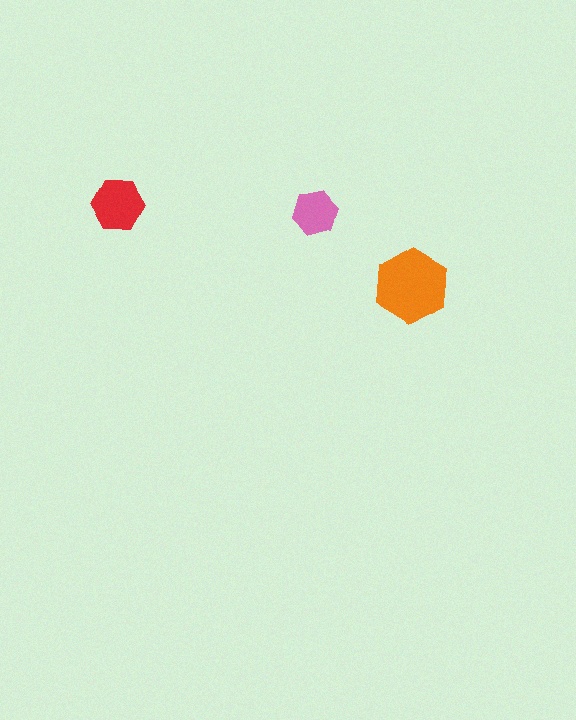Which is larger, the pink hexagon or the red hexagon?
The red one.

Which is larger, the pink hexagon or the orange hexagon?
The orange one.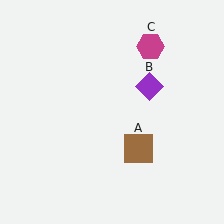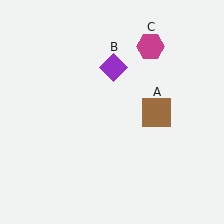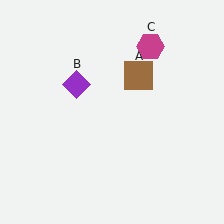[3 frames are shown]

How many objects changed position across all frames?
2 objects changed position: brown square (object A), purple diamond (object B).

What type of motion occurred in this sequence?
The brown square (object A), purple diamond (object B) rotated counterclockwise around the center of the scene.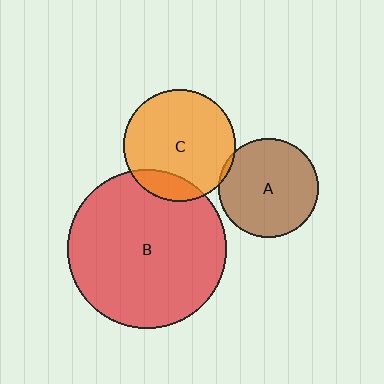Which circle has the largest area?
Circle B (red).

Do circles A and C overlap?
Yes.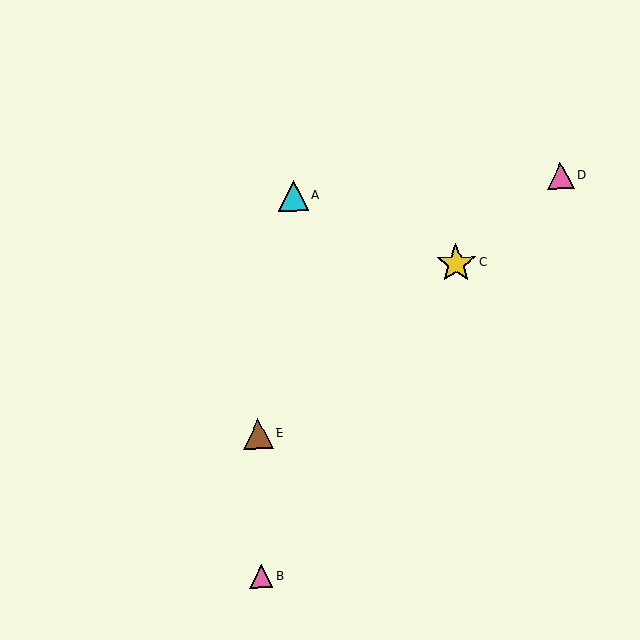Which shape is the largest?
The yellow star (labeled C) is the largest.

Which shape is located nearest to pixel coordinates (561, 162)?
The pink triangle (labeled D) at (561, 176) is nearest to that location.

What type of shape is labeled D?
Shape D is a pink triangle.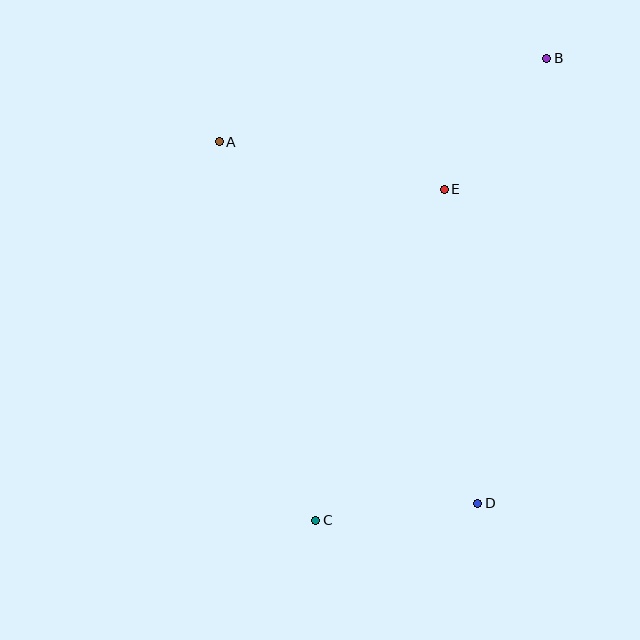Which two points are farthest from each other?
Points B and C are farthest from each other.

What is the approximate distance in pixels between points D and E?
The distance between D and E is approximately 316 pixels.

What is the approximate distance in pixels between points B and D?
The distance between B and D is approximately 450 pixels.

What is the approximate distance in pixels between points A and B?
The distance between A and B is approximately 338 pixels.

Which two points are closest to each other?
Points C and D are closest to each other.